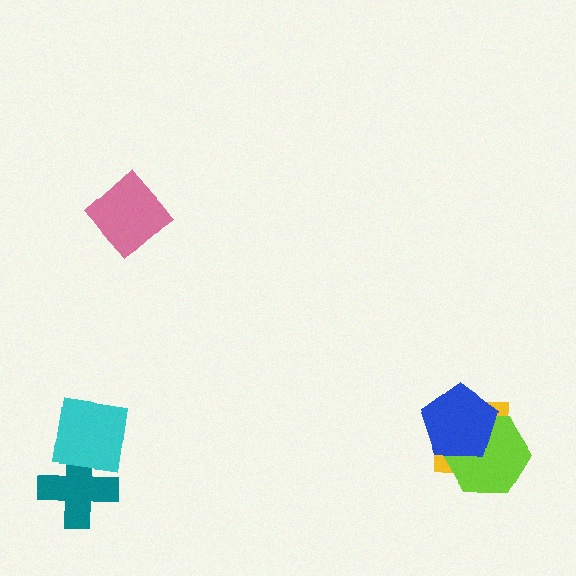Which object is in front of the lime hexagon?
The blue pentagon is in front of the lime hexagon.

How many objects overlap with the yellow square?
2 objects overlap with the yellow square.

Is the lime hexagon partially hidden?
Yes, it is partially covered by another shape.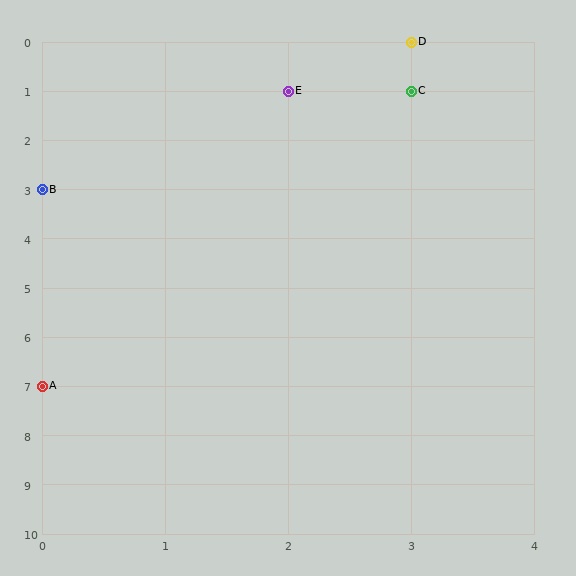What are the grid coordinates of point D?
Point D is at grid coordinates (3, 0).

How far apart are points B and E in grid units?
Points B and E are 2 columns and 2 rows apart (about 2.8 grid units diagonally).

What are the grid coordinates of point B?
Point B is at grid coordinates (0, 3).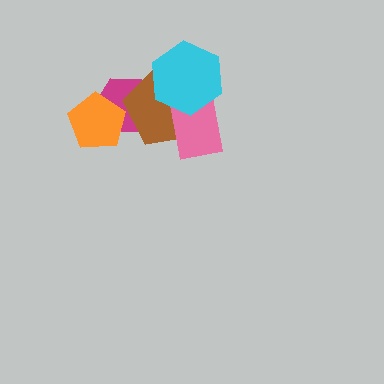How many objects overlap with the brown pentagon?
3 objects overlap with the brown pentagon.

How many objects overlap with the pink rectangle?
2 objects overlap with the pink rectangle.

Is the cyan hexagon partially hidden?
No, no other shape covers it.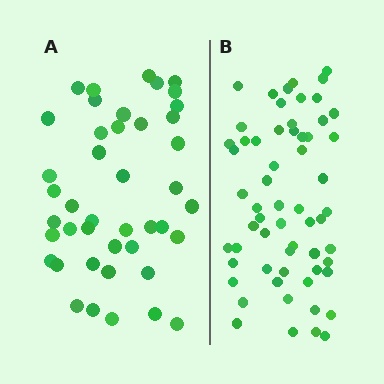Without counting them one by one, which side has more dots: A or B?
Region B (the right region) has more dots.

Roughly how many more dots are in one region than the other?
Region B has approximately 15 more dots than region A.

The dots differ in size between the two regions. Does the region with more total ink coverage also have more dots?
No. Region A has more total ink coverage because its dots are larger, but region B actually contains more individual dots. Total area can be misleading — the number of items is what matters here.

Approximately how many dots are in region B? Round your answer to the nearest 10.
About 60 dots.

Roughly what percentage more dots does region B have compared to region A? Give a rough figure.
About 40% more.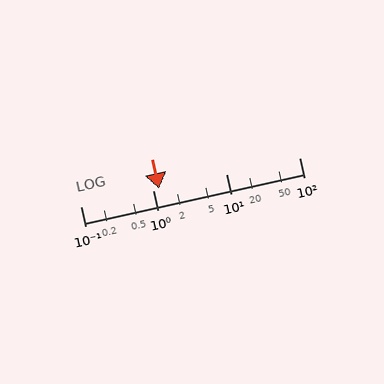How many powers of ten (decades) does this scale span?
The scale spans 3 decades, from 0.1 to 100.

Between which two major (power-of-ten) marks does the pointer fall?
The pointer is between 1 and 10.